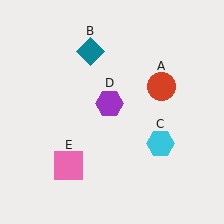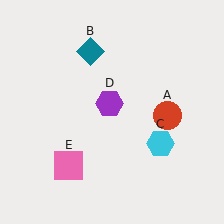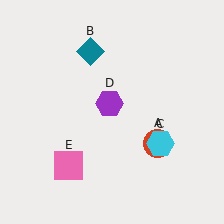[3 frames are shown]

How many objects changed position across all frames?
1 object changed position: red circle (object A).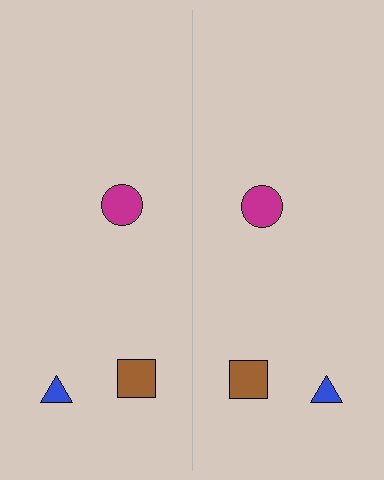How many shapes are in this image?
There are 6 shapes in this image.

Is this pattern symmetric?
Yes, this pattern has bilateral (reflection) symmetry.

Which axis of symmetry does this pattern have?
The pattern has a vertical axis of symmetry running through the center of the image.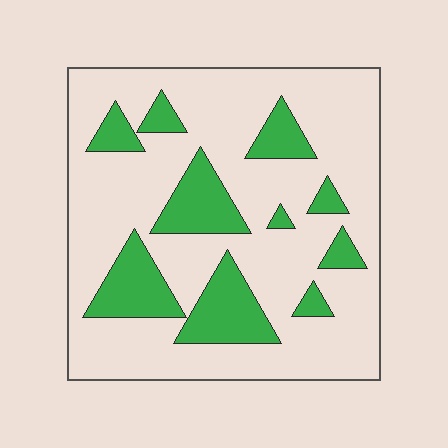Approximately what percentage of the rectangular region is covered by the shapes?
Approximately 25%.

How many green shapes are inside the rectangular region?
10.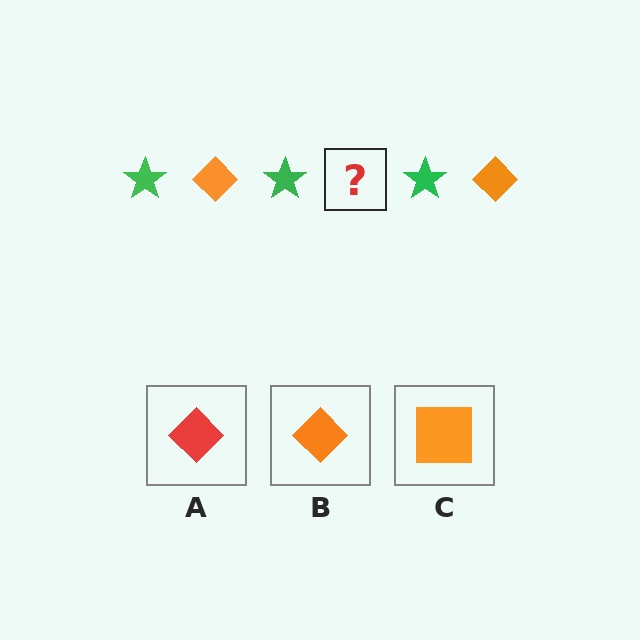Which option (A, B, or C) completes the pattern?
B.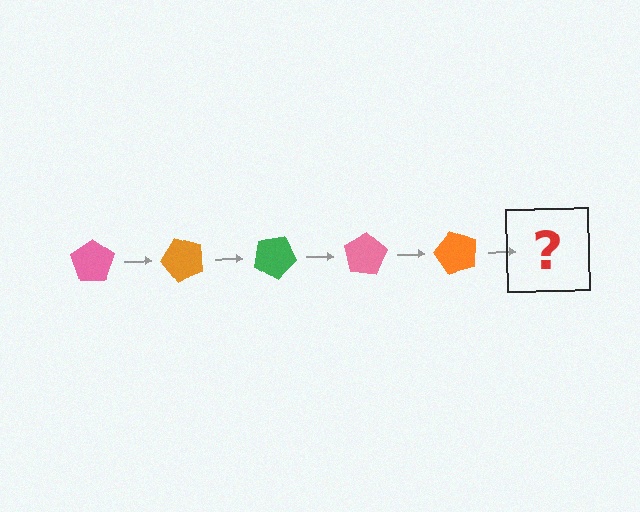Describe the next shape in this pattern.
It should be a green pentagon, rotated 250 degrees from the start.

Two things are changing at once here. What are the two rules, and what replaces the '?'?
The two rules are that it rotates 50 degrees each step and the color cycles through pink, orange, and green. The '?' should be a green pentagon, rotated 250 degrees from the start.